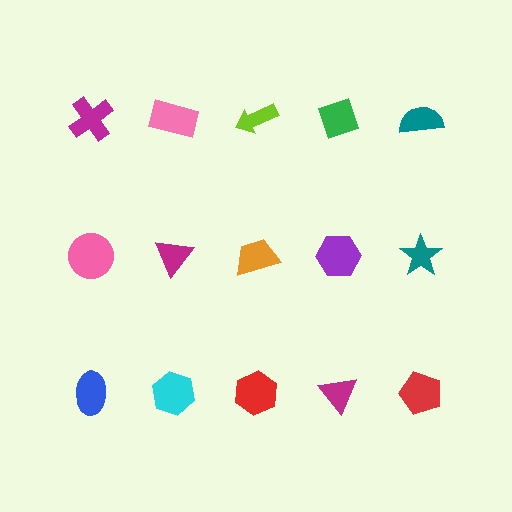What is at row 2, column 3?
An orange trapezoid.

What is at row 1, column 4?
A green diamond.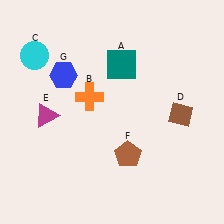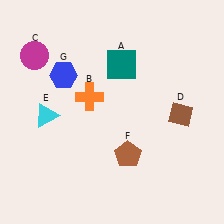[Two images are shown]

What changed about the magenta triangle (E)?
In Image 1, E is magenta. In Image 2, it changed to cyan.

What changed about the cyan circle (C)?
In Image 1, C is cyan. In Image 2, it changed to magenta.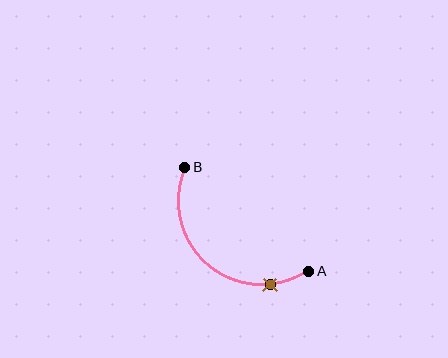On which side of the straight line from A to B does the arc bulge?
The arc bulges below and to the left of the straight line connecting A and B.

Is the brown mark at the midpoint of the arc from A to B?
No. The brown mark lies on the arc but is closer to endpoint A. The arc midpoint would be at the point on the curve equidistant along the arc from both A and B.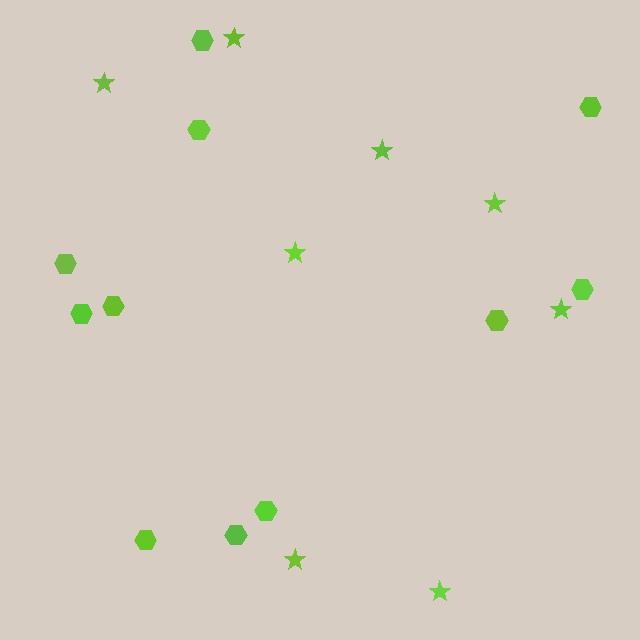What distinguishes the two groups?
There are 2 groups: one group of hexagons (11) and one group of stars (8).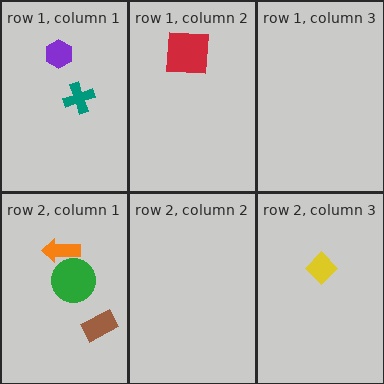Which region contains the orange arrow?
The row 2, column 1 region.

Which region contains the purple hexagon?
The row 1, column 1 region.